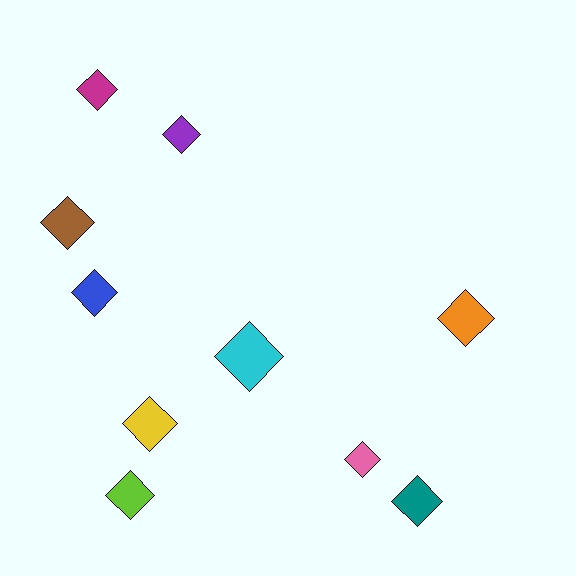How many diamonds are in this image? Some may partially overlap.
There are 10 diamonds.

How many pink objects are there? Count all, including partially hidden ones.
There is 1 pink object.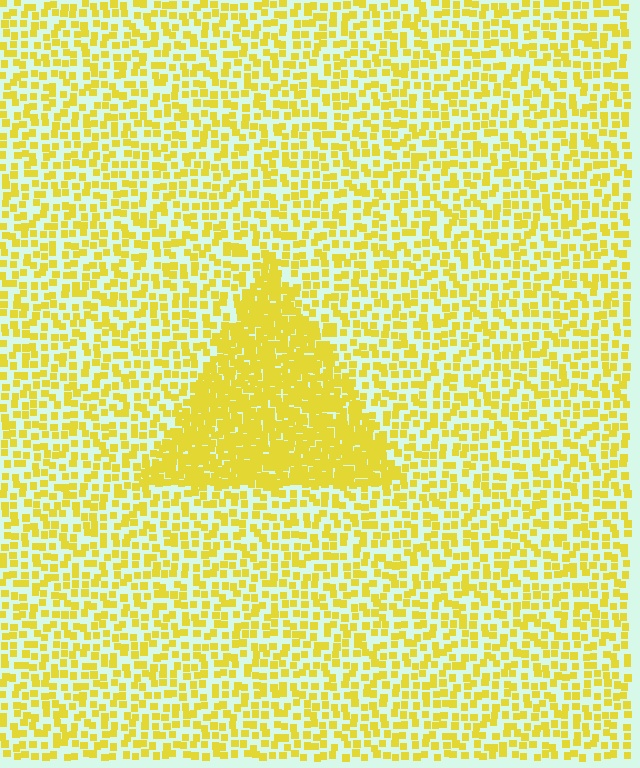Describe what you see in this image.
The image contains small yellow elements arranged at two different densities. A triangle-shaped region is visible where the elements are more densely packed than the surrounding area.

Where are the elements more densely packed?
The elements are more densely packed inside the triangle boundary.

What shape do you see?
I see a triangle.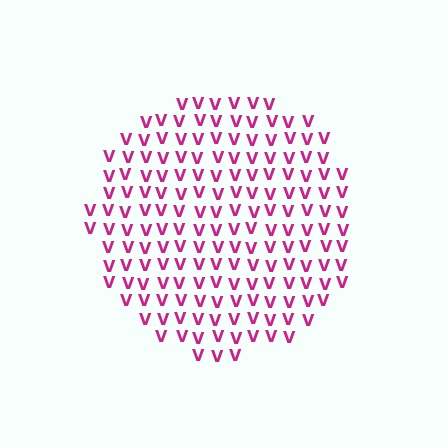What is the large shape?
The large shape is a circle.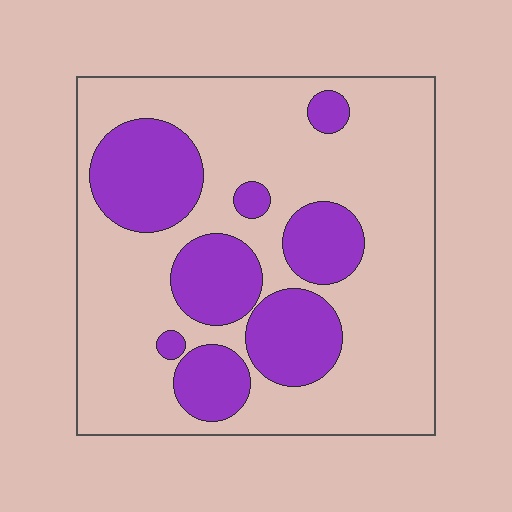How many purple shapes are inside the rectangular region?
8.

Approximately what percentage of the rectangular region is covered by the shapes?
Approximately 30%.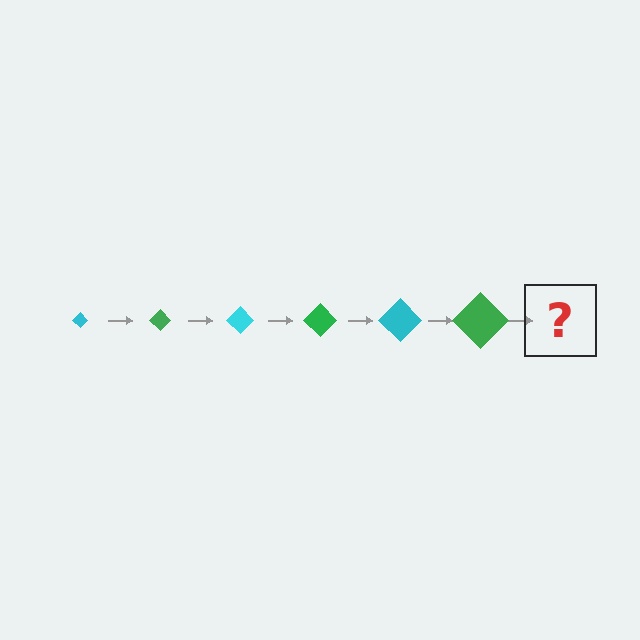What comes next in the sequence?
The next element should be a cyan diamond, larger than the previous one.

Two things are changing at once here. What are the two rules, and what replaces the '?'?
The two rules are that the diamond grows larger each step and the color cycles through cyan and green. The '?' should be a cyan diamond, larger than the previous one.